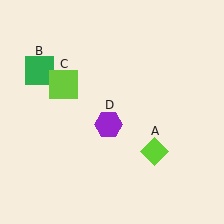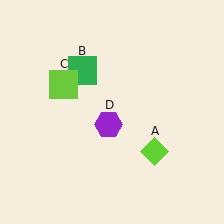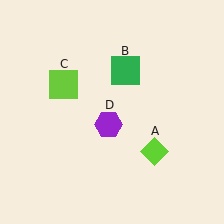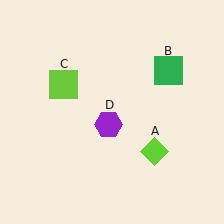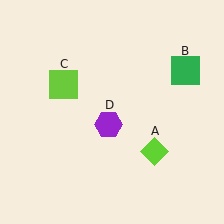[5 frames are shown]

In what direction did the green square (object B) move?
The green square (object B) moved right.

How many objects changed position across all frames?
1 object changed position: green square (object B).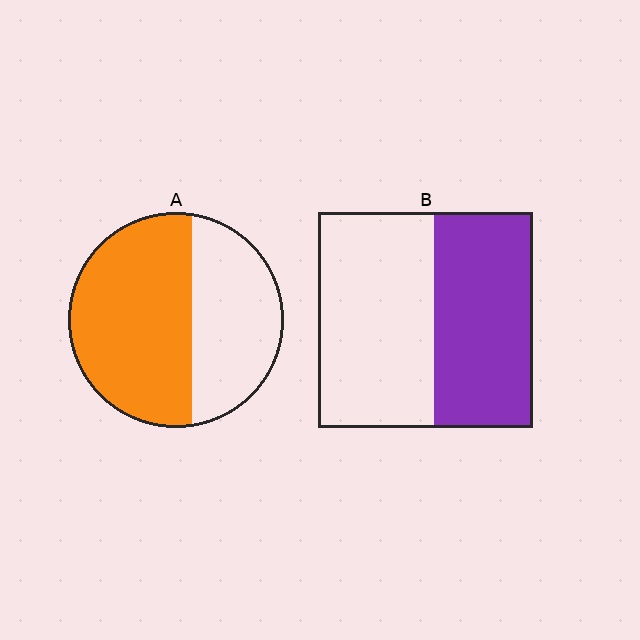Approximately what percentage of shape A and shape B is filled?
A is approximately 60% and B is approximately 45%.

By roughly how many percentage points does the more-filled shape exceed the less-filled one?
By roughly 15 percentage points (A over B).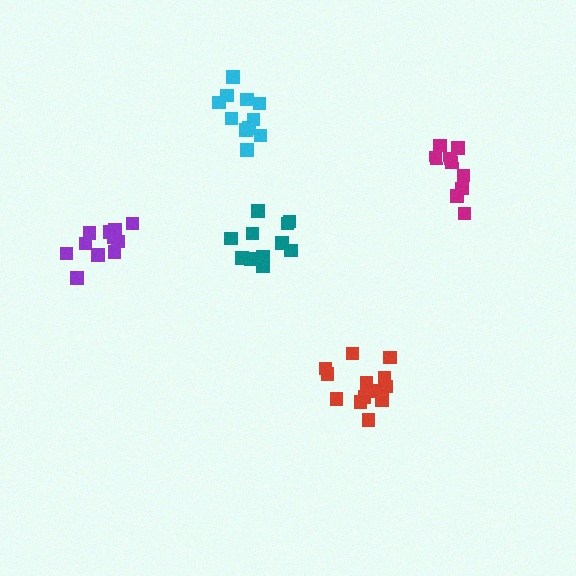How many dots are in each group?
Group 1: 11 dots, Group 2: 9 dots, Group 3: 11 dots, Group 4: 11 dots, Group 5: 13 dots (55 total).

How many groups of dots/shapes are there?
There are 5 groups.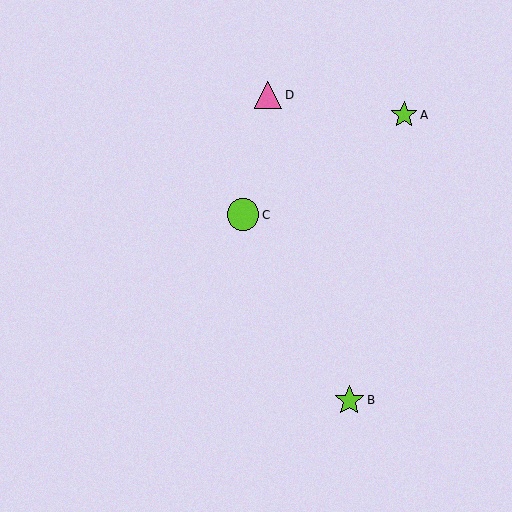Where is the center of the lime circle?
The center of the lime circle is at (243, 215).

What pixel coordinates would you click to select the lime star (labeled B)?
Click at (349, 400) to select the lime star B.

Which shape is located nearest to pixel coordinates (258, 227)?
The lime circle (labeled C) at (243, 215) is nearest to that location.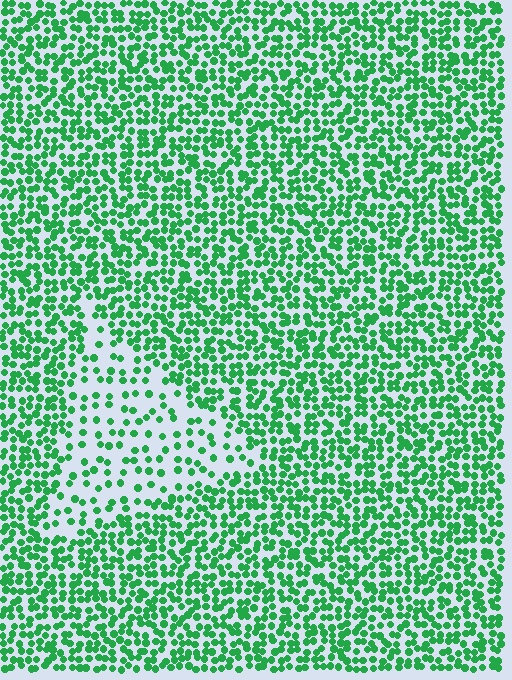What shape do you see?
I see a triangle.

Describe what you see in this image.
The image contains small green elements arranged at two different densities. A triangle-shaped region is visible where the elements are less densely packed than the surrounding area.